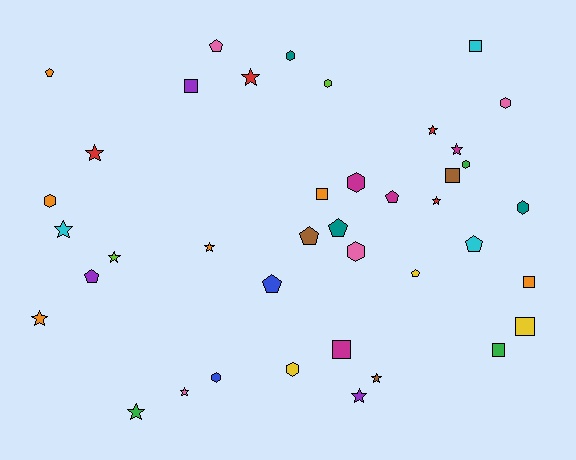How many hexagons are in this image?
There are 10 hexagons.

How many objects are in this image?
There are 40 objects.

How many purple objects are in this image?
There are 3 purple objects.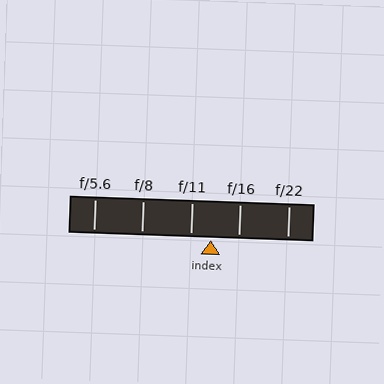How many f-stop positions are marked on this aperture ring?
There are 5 f-stop positions marked.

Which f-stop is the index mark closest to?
The index mark is closest to f/11.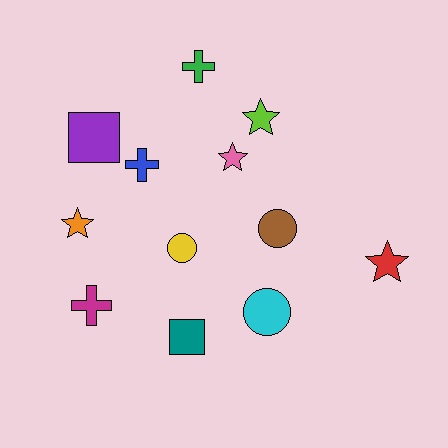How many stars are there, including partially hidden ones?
There are 4 stars.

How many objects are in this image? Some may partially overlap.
There are 12 objects.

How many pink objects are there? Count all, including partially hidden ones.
There is 1 pink object.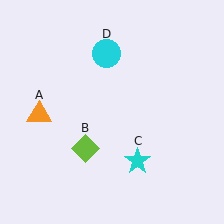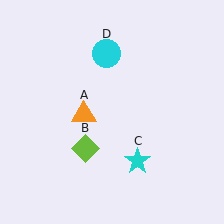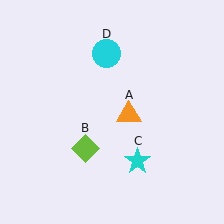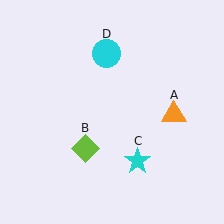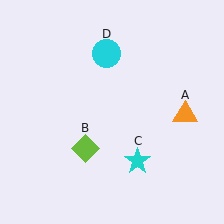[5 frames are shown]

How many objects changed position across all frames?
1 object changed position: orange triangle (object A).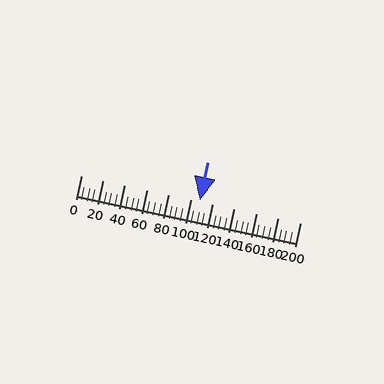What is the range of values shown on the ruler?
The ruler shows values from 0 to 200.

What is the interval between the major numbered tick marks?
The major tick marks are spaced 20 units apart.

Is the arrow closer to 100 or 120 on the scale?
The arrow is closer to 100.